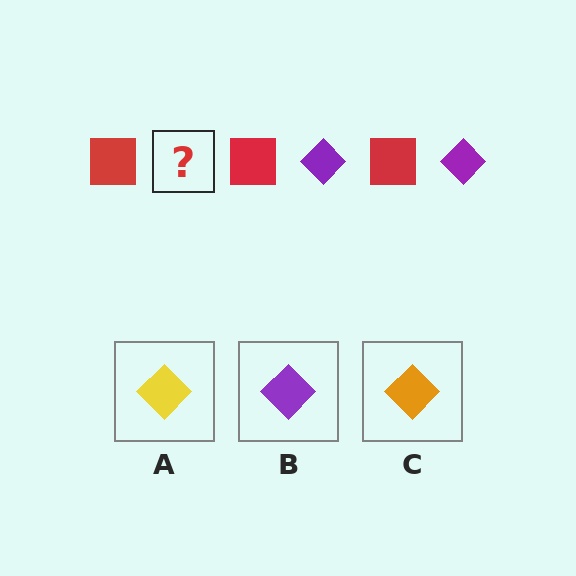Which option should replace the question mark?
Option B.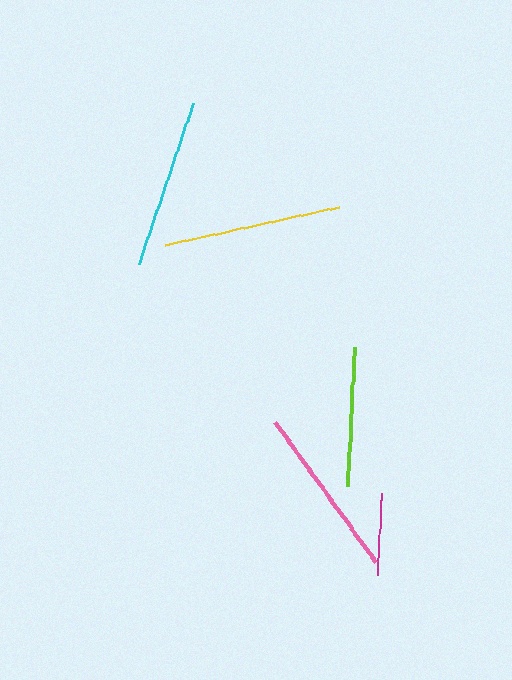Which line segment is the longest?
The yellow line is the longest at approximately 178 pixels.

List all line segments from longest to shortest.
From longest to shortest: yellow, pink, cyan, lime, magenta.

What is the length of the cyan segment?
The cyan segment is approximately 170 pixels long.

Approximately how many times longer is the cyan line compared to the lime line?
The cyan line is approximately 1.2 times the length of the lime line.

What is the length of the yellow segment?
The yellow segment is approximately 178 pixels long.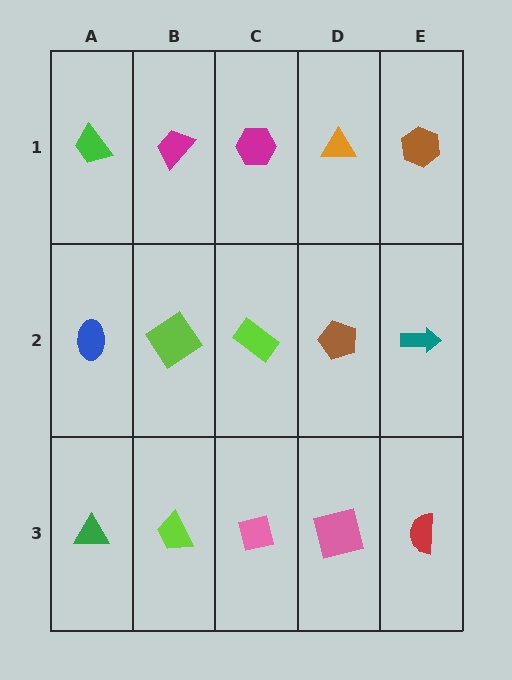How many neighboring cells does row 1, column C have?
3.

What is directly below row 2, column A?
A green triangle.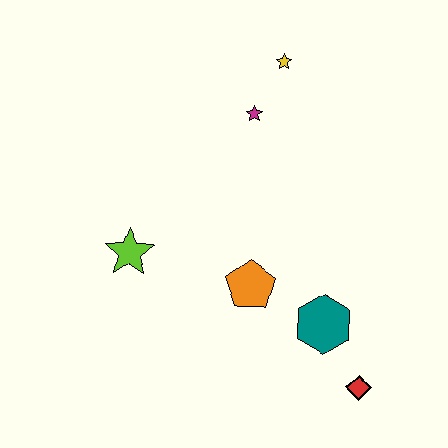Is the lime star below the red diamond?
No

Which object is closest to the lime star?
The orange pentagon is closest to the lime star.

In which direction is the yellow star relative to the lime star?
The yellow star is above the lime star.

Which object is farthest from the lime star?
The red diamond is farthest from the lime star.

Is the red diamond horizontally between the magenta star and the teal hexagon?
No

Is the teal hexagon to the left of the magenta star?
No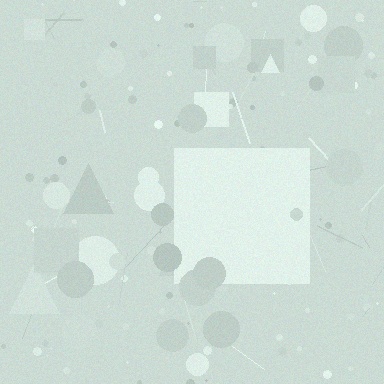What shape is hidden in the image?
A square is hidden in the image.